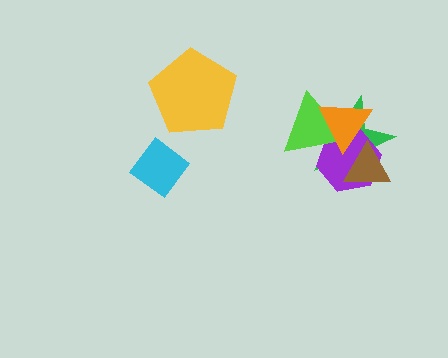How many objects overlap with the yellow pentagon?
0 objects overlap with the yellow pentagon.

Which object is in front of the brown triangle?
The orange triangle is in front of the brown triangle.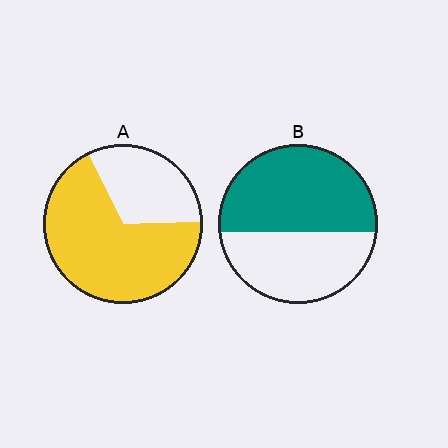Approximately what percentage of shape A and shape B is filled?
A is approximately 70% and B is approximately 55%.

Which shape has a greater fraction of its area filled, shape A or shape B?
Shape A.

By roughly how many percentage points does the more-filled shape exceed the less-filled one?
By roughly 10 percentage points (A over B).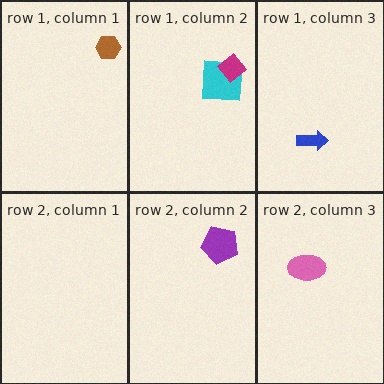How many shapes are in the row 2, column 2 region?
1.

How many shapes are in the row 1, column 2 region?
2.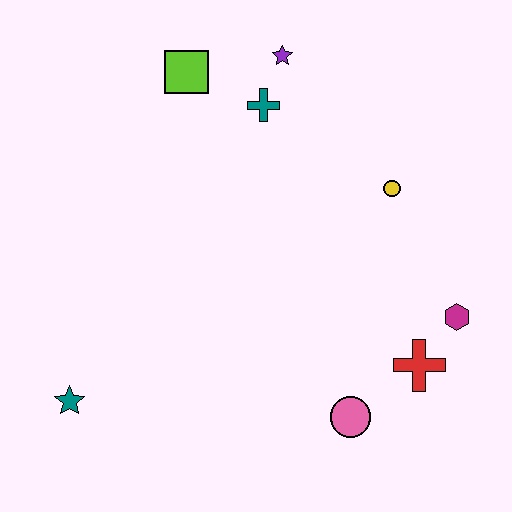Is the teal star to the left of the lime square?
Yes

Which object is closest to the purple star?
The teal cross is closest to the purple star.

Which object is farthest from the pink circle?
The lime square is farthest from the pink circle.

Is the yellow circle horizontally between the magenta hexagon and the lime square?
Yes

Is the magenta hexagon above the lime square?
No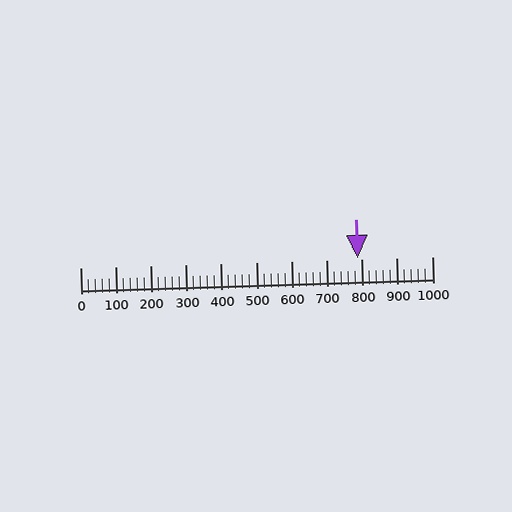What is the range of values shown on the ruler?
The ruler shows values from 0 to 1000.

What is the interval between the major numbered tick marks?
The major tick marks are spaced 100 units apart.